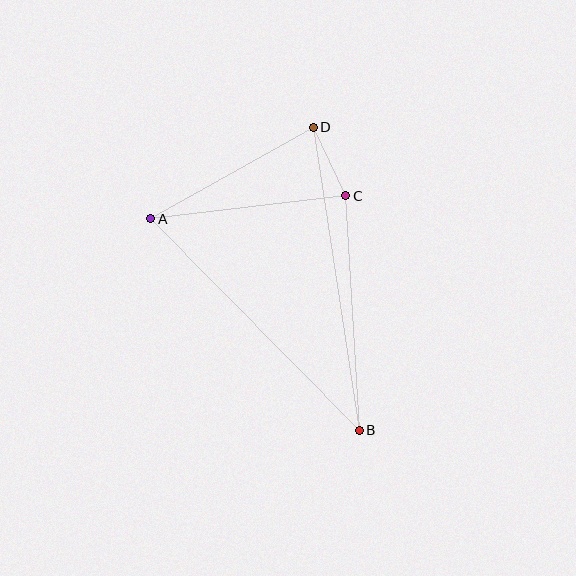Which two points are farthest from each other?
Points B and D are farthest from each other.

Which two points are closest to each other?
Points C and D are closest to each other.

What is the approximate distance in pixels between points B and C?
The distance between B and C is approximately 235 pixels.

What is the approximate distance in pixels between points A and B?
The distance between A and B is approximately 297 pixels.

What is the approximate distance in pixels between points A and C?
The distance between A and C is approximately 196 pixels.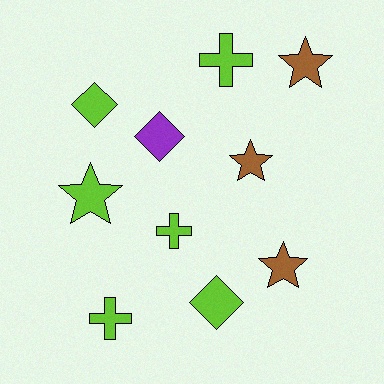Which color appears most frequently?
Lime, with 6 objects.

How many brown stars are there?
There are 3 brown stars.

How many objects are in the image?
There are 10 objects.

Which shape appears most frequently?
Star, with 4 objects.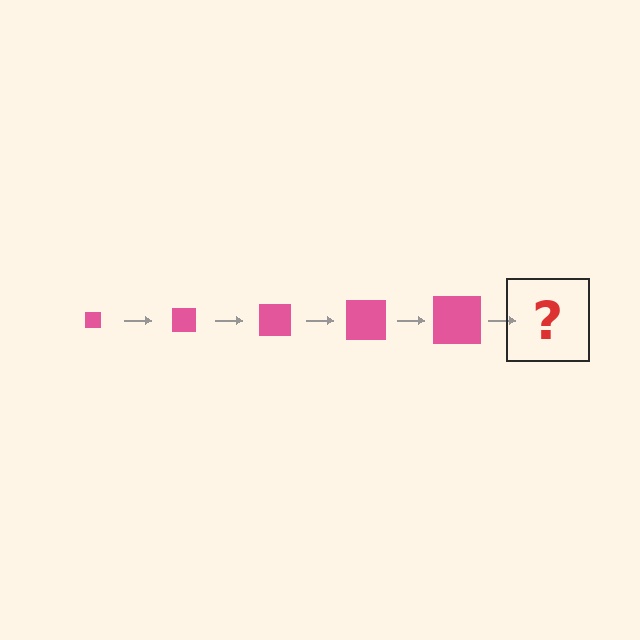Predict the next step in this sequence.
The next step is a pink square, larger than the previous one.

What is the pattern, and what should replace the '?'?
The pattern is that the square gets progressively larger each step. The '?' should be a pink square, larger than the previous one.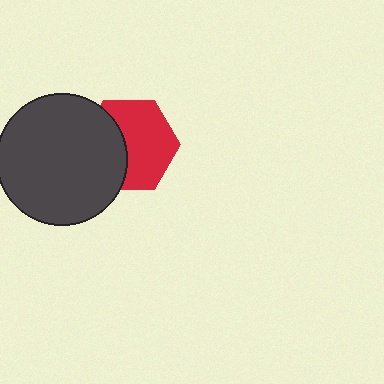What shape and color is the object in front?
The object in front is a dark gray circle.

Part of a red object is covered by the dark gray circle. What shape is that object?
It is a hexagon.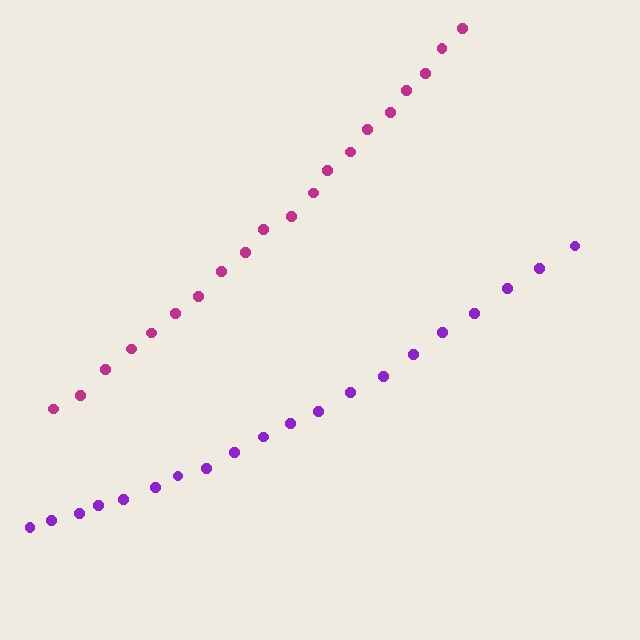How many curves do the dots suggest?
There are 2 distinct paths.